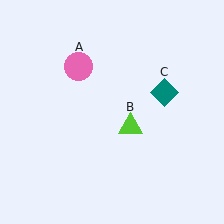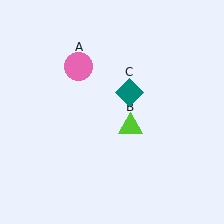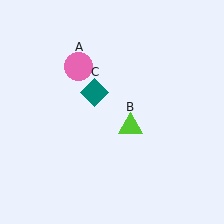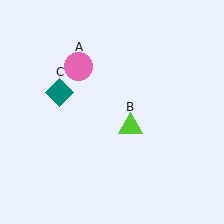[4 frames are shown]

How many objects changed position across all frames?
1 object changed position: teal diamond (object C).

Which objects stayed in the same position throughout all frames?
Pink circle (object A) and lime triangle (object B) remained stationary.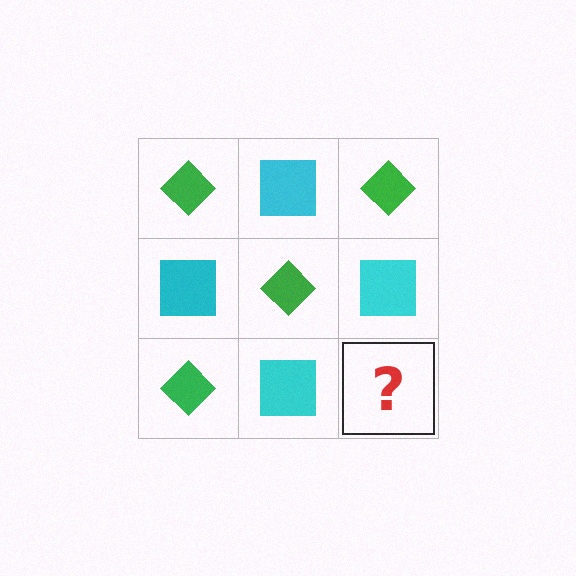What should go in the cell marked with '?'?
The missing cell should contain a green diamond.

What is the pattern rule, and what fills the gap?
The rule is that it alternates green diamond and cyan square in a checkerboard pattern. The gap should be filled with a green diamond.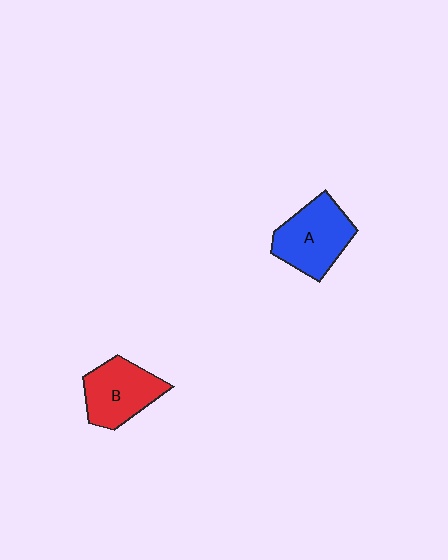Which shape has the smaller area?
Shape B (red).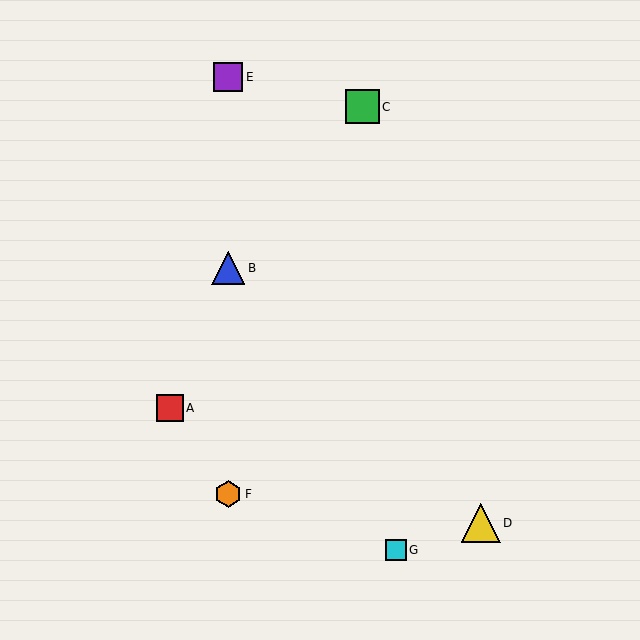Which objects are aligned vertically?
Objects B, E, F are aligned vertically.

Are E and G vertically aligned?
No, E is at x≈228 and G is at x≈396.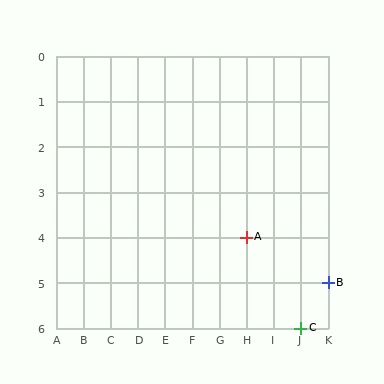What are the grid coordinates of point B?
Point B is at grid coordinates (K, 5).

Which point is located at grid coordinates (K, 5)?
Point B is at (K, 5).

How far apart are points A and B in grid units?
Points A and B are 3 columns and 1 row apart (about 3.2 grid units diagonally).